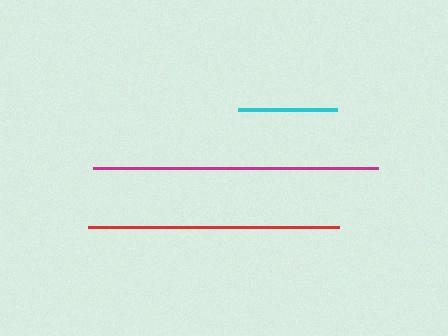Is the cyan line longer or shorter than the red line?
The red line is longer than the cyan line.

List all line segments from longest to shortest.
From longest to shortest: magenta, red, cyan.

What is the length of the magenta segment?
The magenta segment is approximately 284 pixels long.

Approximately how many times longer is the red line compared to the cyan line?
The red line is approximately 2.6 times the length of the cyan line.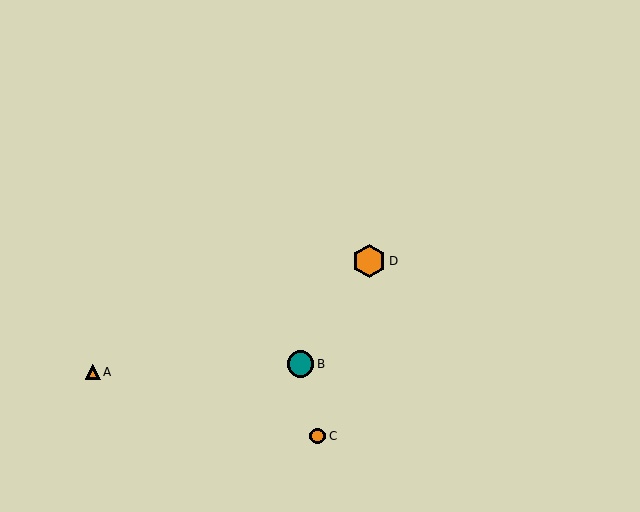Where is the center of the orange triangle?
The center of the orange triangle is at (93, 372).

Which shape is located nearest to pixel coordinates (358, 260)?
The orange hexagon (labeled D) at (369, 261) is nearest to that location.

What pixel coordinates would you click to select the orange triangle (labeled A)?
Click at (93, 372) to select the orange triangle A.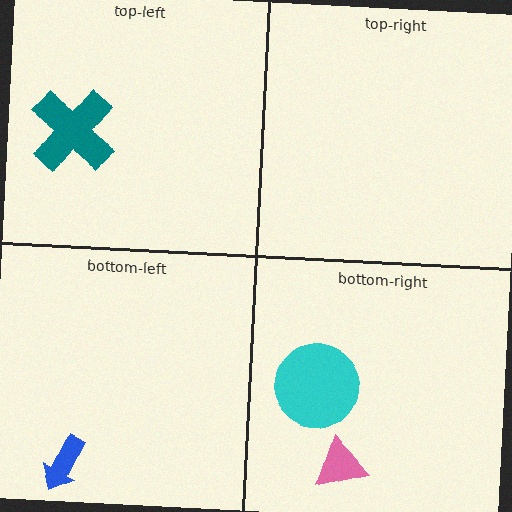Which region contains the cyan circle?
The bottom-right region.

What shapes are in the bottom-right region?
The cyan circle, the pink triangle.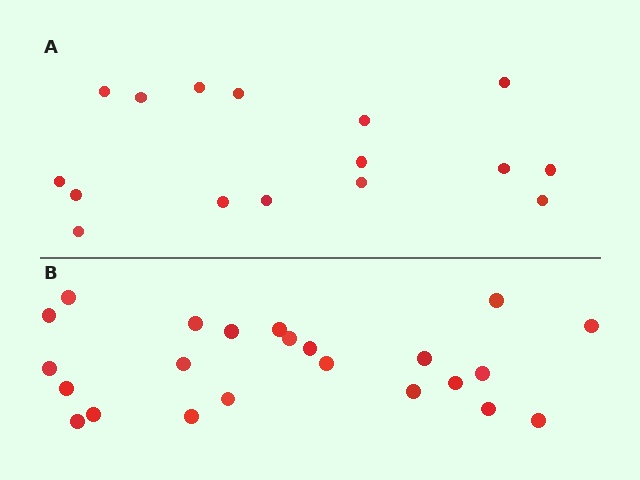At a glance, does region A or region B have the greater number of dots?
Region B (the bottom region) has more dots.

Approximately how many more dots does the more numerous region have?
Region B has roughly 8 or so more dots than region A.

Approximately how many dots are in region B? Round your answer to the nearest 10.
About 20 dots. (The exact count is 23, which rounds to 20.)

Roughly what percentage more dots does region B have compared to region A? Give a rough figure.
About 45% more.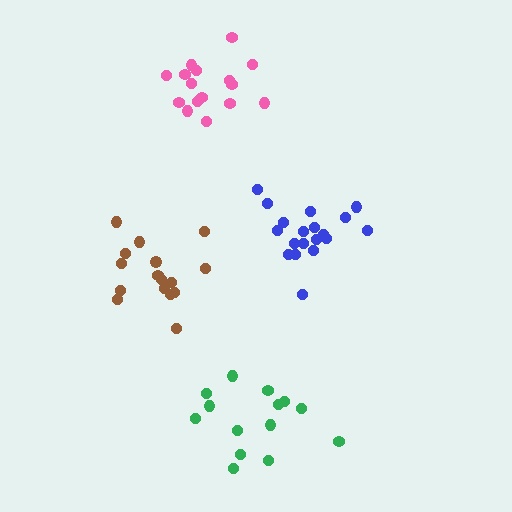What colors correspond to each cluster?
The clusters are colored: brown, blue, pink, green.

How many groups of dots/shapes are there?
There are 4 groups.